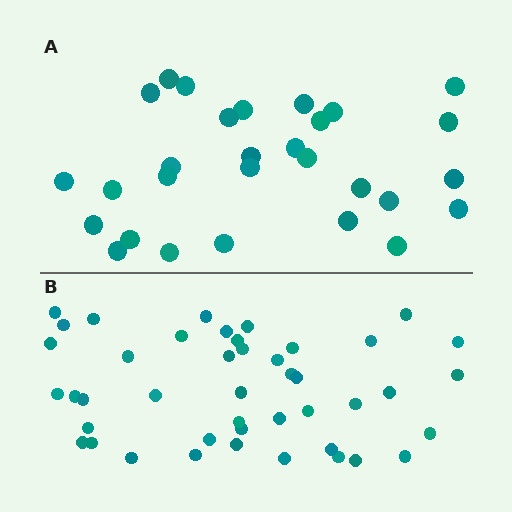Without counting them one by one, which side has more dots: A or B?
Region B (the bottom region) has more dots.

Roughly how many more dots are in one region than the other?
Region B has approximately 15 more dots than region A.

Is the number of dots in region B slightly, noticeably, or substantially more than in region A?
Region B has substantially more. The ratio is roughly 1.5 to 1.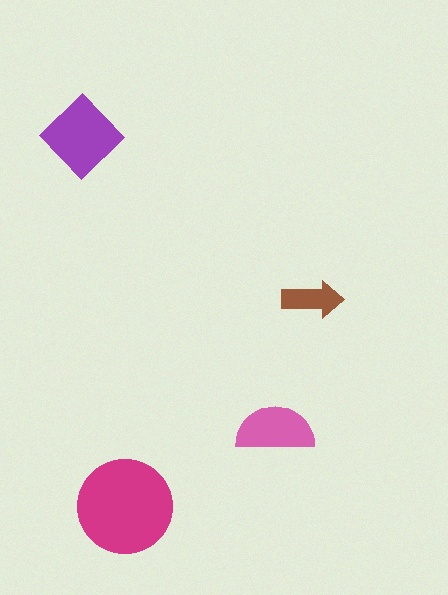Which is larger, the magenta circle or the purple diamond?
The magenta circle.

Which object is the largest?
The magenta circle.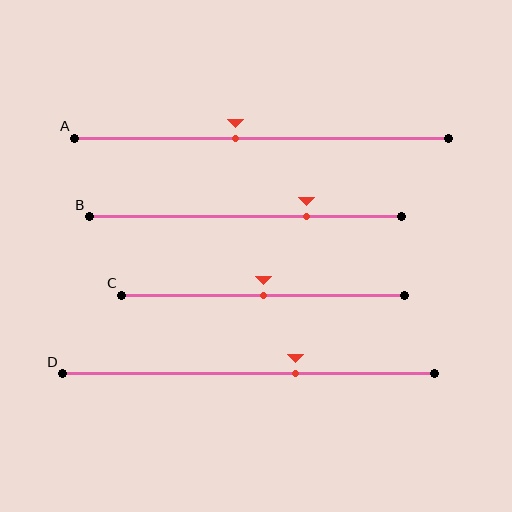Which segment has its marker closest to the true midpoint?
Segment C has its marker closest to the true midpoint.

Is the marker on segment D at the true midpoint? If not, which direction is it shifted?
No, the marker on segment D is shifted to the right by about 13% of the segment length.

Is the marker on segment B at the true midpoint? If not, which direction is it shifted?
No, the marker on segment B is shifted to the right by about 19% of the segment length.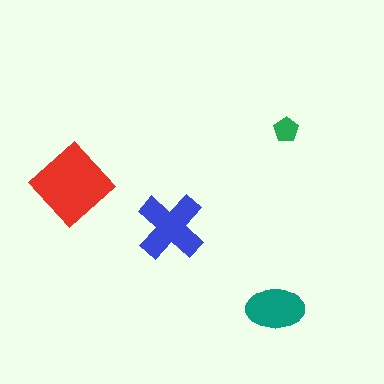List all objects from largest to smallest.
The red diamond, the blue cross, the teal ellipse, the green pentagon.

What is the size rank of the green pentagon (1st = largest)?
4th.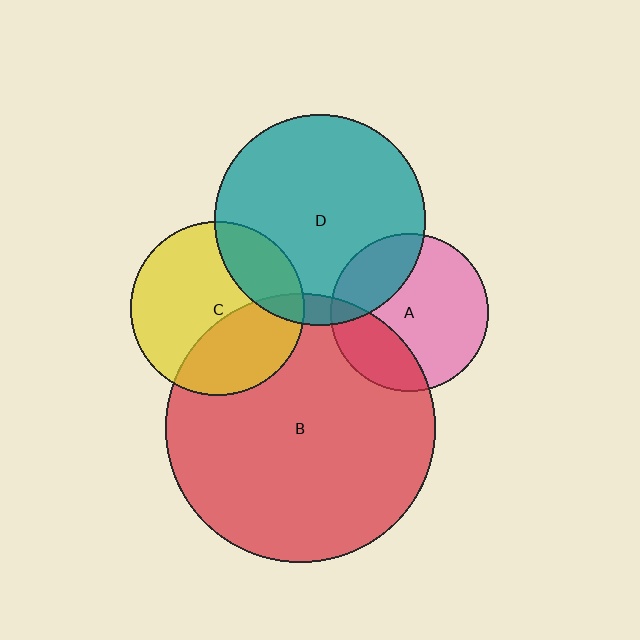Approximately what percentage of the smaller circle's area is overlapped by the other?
Approximately 35%.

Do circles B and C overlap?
Yes.